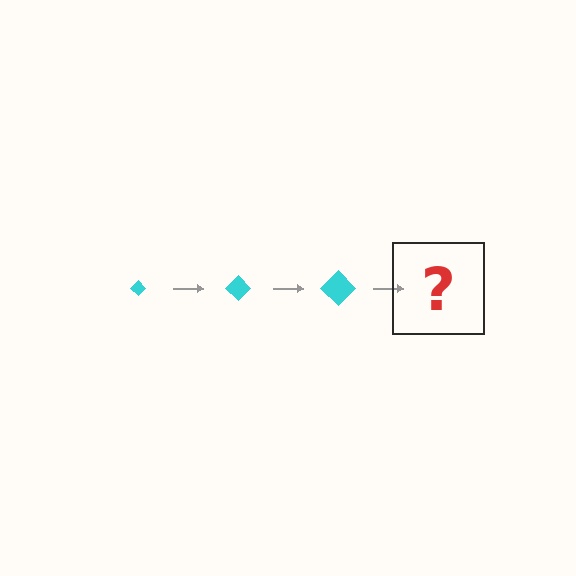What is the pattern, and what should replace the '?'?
The pattern is that the diamond gets progressively larger each step. The '?' should be a cyan diamond, larger than the previous one.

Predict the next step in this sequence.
The next step is a cyan diamond, larger than the previous one.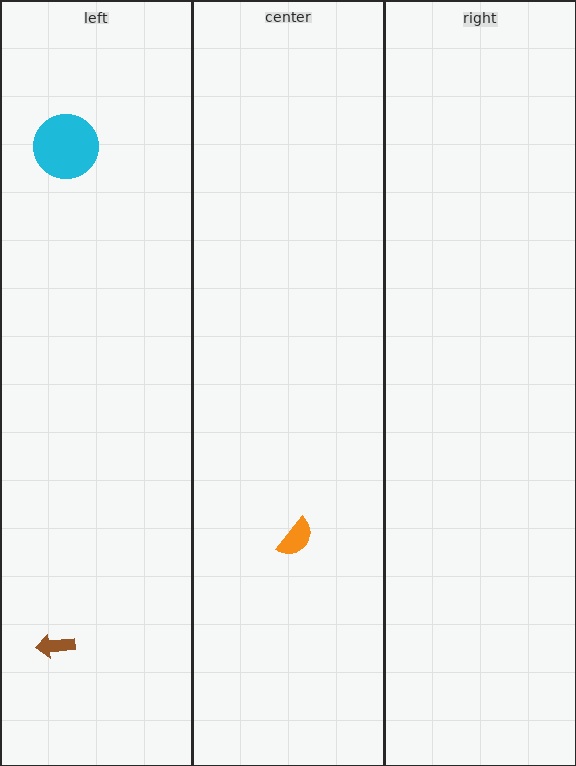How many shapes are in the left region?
2.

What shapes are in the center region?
The orange semicircle.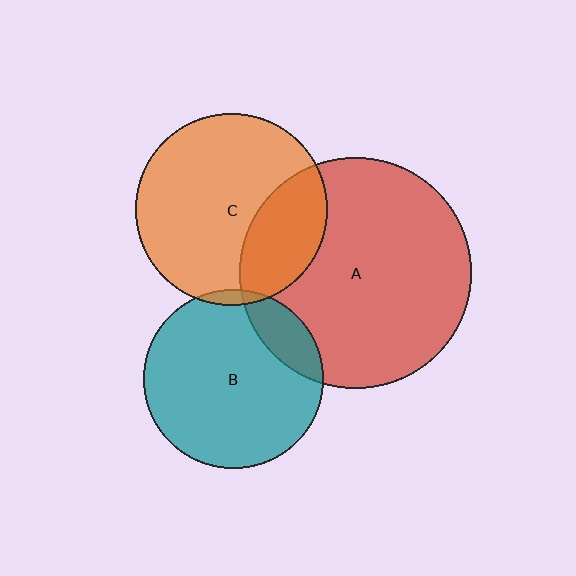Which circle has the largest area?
Circle A (red).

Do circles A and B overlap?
Yes.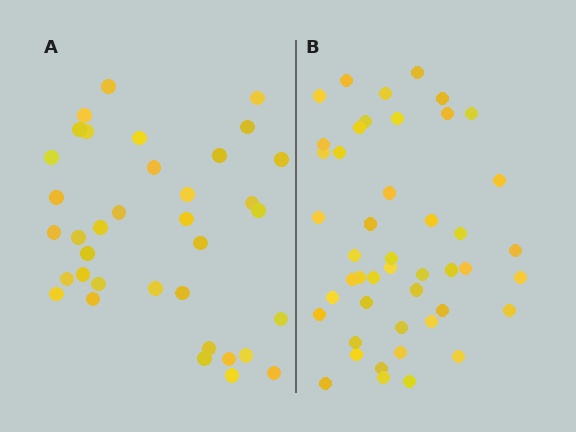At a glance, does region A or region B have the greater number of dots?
Region B (the right region) has more dots.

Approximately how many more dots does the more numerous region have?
Region B has roughly 10 or so more dots than region A.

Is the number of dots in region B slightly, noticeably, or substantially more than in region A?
Region B has noticeably more, but not dramatically so. The ratio is roughly 1.3 to 1.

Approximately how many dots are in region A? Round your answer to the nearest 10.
About 40 dots. (The exact count is 36, which rounds to 40.)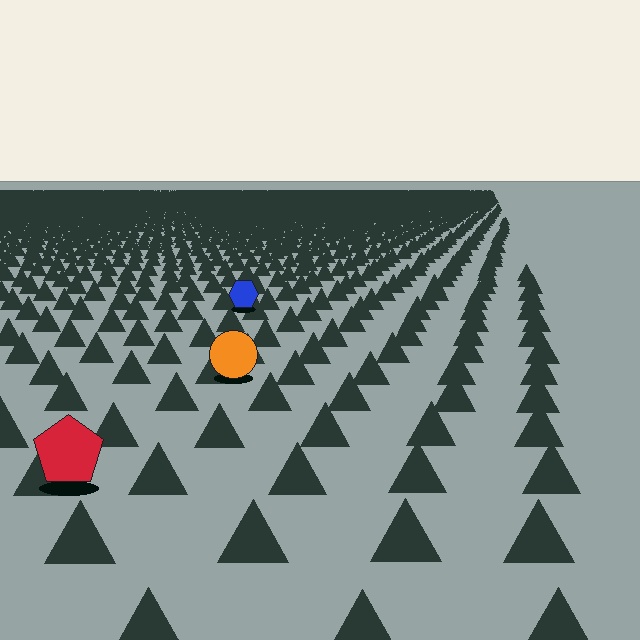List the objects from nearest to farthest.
From nearest to farthest: the red pentagon, the orange circle, the blue hexagon.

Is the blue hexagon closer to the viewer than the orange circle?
No. The orange circle is closer — you can tell from the texture gradient: the ground texture is coarser near it.